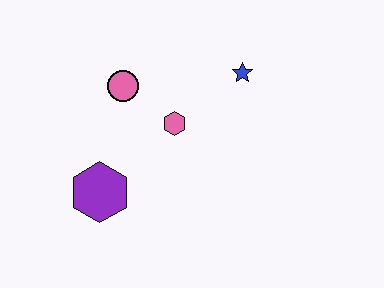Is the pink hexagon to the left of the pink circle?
No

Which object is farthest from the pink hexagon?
The purple hexagon is farthest from the pink hexagon.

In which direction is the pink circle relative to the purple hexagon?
The pink circle is above the purple hexagon.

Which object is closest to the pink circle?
The pink hexagon is closest to the pink circle.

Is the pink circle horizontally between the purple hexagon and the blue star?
Yes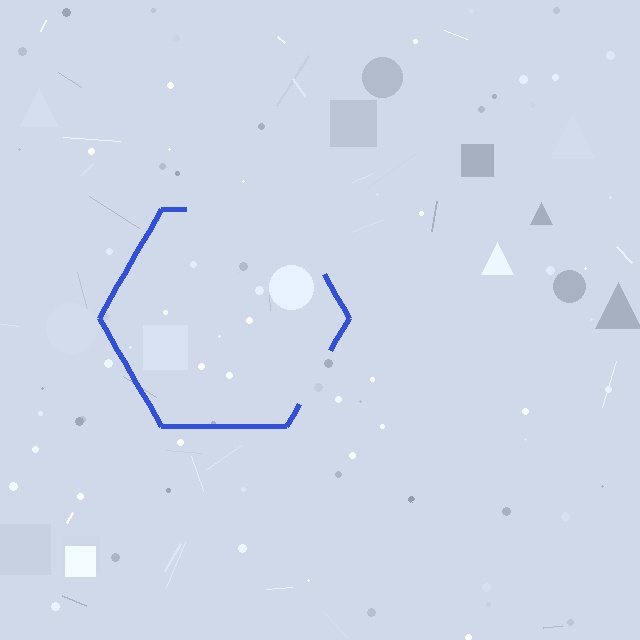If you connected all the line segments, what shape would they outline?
They would outline a hexagon.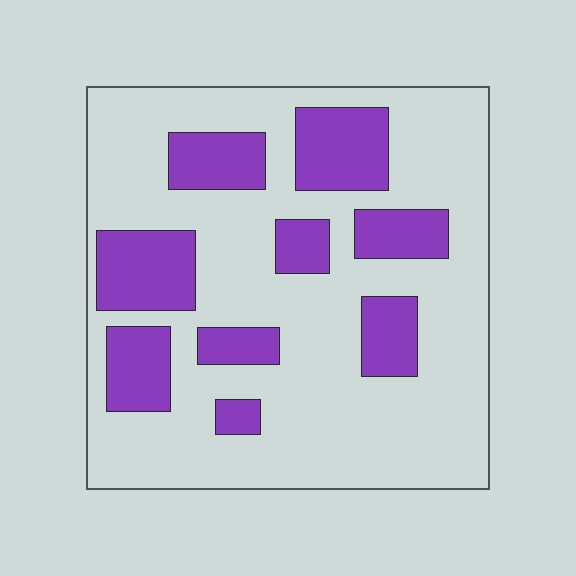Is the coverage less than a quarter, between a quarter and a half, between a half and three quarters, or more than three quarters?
Between a quarter and a half.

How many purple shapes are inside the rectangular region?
9.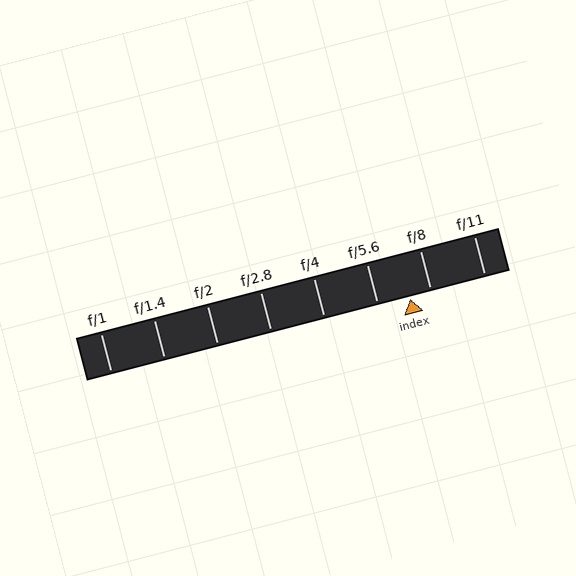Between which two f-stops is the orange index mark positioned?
The index mark is between f/5.6 and f/8.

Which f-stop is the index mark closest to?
The index mark is closest to f/8.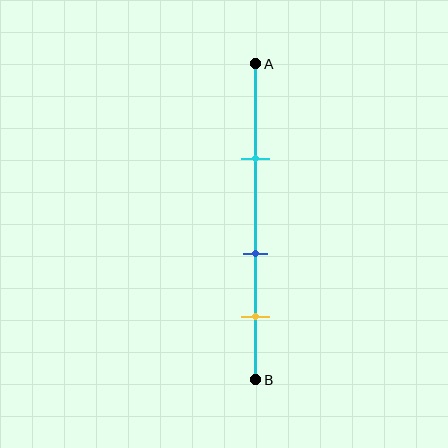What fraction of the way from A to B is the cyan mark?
The cyan mark is approximately 30% (0.3) of the way from A to B.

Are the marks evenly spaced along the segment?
Yes, the marks are approximately evenly spaced.